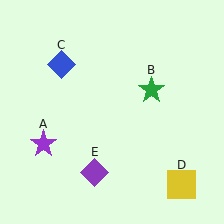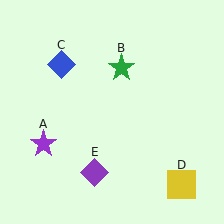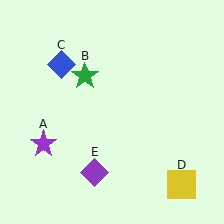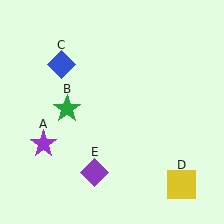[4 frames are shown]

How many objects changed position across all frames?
1 object changed position: green star (object B).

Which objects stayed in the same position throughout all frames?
Purple star (object A) and blue diamond (object C) and yellow square (object D) and purple diamond (object E) remained stationary.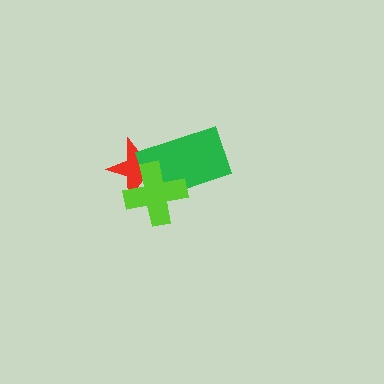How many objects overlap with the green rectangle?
2 objects overlap with the green rectangle.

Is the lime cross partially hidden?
No, no other shape covers it.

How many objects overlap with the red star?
2 objects overlap with the red star.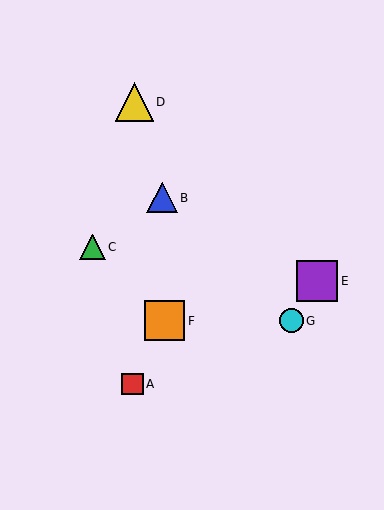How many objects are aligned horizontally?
2 objects (F, G) are aligned horizontally.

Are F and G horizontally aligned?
Yes, both are at y≈321.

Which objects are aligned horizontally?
Objects F, G are aligned horizontally.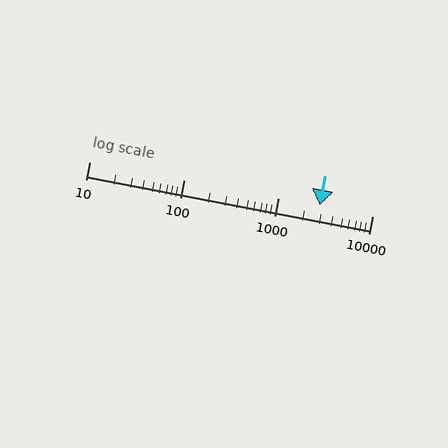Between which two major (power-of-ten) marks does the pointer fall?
The pointer is between 1000 and 10000.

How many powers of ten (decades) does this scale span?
The scale spans 3 decades, from 10 to 10000.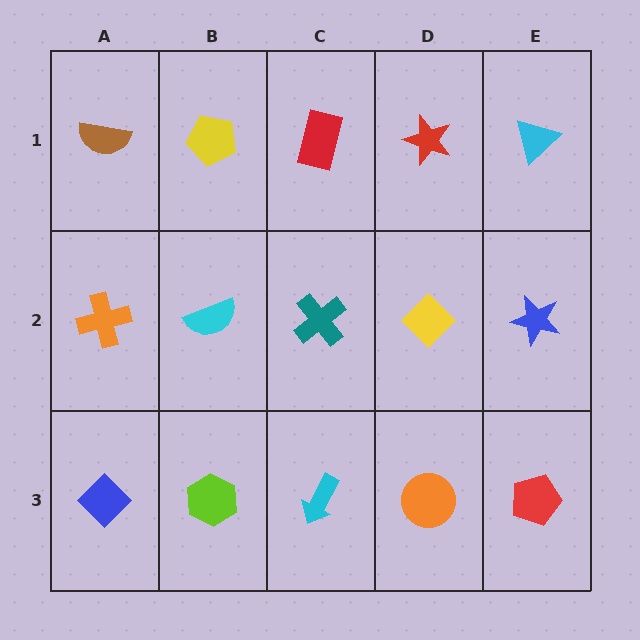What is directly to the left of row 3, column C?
A lime hexagon.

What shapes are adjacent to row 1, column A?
An orange cross (row 2, column A), a yellow pentagon (row 1, column B).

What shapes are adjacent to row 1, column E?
A blue star (row 2, column E), a red star (row 1, column D).